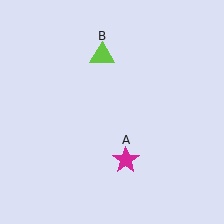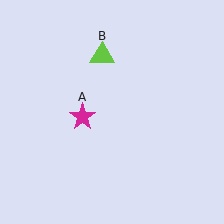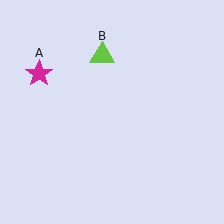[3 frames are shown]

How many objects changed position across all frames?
1 object changed position: magenta star (object A).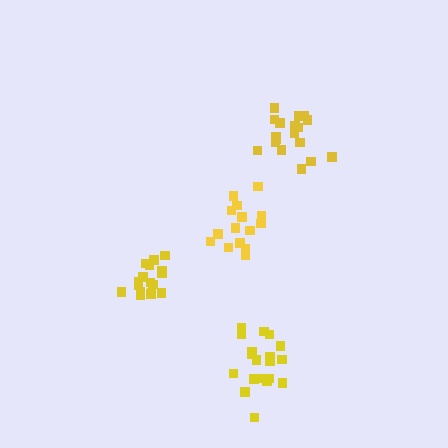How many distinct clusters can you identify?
There are 4 distinct clusters.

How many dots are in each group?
Group 1: 18 dots, Group 2: 15 dots, Group 3: 19 dots, Group 4: 18 dots (70 total).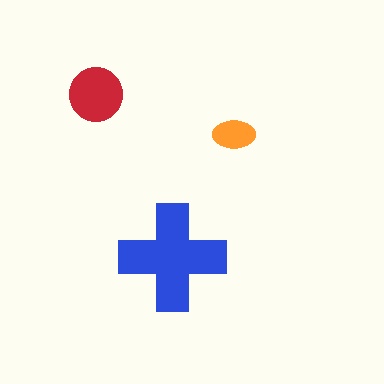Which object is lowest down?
The blue cross is bottommost.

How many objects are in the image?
There are 3 objects in the image.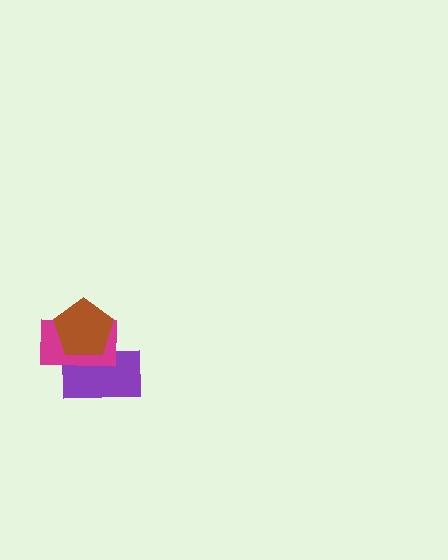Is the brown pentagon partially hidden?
No, no other shape covers it.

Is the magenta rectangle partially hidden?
Yes, it is partially covered by another shape.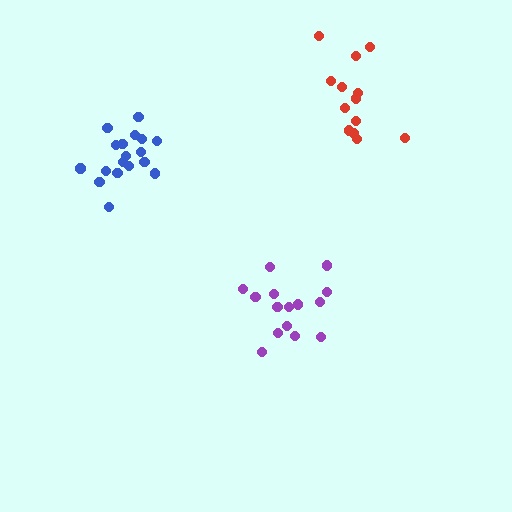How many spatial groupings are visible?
There are 3 spatial groupings.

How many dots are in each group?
Group 1: 15 dots, Group 2: 18 dots, Group 3: 13 dots (46 total).